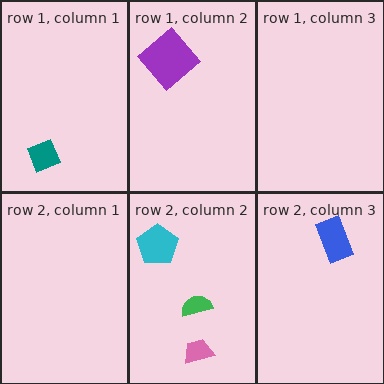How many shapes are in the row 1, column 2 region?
1.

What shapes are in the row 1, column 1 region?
The teal diamond.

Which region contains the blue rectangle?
The row 2, column 3 region.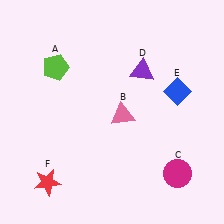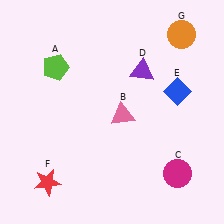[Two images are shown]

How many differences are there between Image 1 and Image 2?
There is 1 difference between the two images.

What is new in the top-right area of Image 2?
An orange circle (G) was added in the top-right area of Image 2.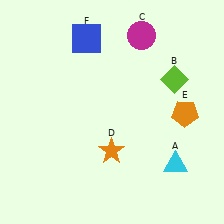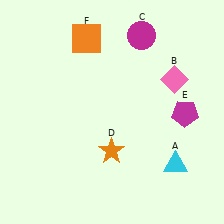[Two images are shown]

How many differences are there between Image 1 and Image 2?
There are 3 differences between the two images.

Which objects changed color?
B changed from lime to pink. E changed from orange to magenta. F changed from blue to orange.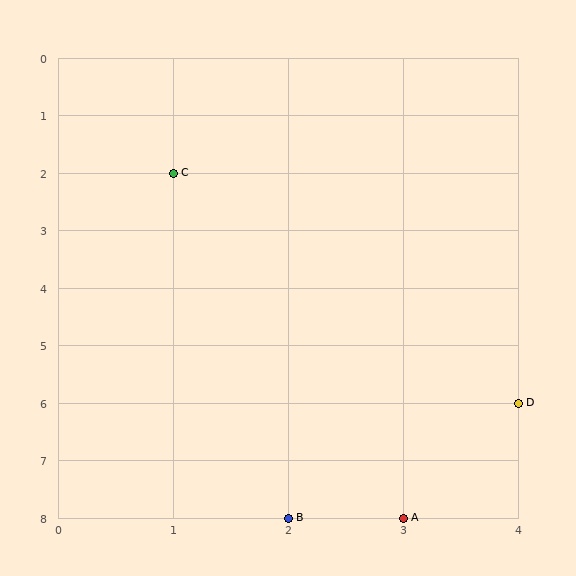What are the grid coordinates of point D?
Point D is at grid coordinates (4, 6).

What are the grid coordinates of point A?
Point A is at grid coordinates (3, 8).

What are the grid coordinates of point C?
Point C is at grid coordinates (1, 2).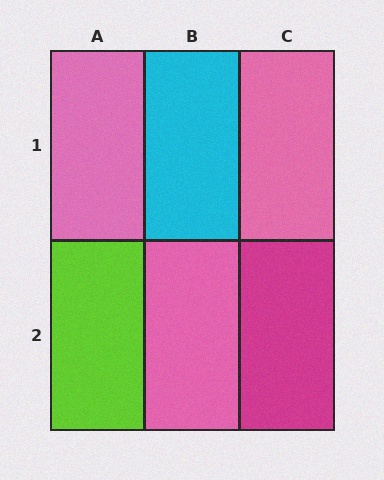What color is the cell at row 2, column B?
Pink.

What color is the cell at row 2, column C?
Magenta.